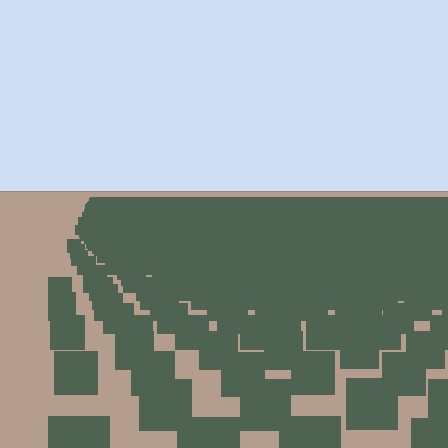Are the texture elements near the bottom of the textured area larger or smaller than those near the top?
Larger. Near the bottom, elements are closer to the viewer and appear at a bigger on-screen size.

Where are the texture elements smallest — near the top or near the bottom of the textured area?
Near the top.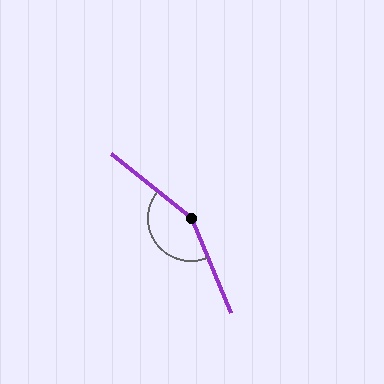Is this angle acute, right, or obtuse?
It is obtuse.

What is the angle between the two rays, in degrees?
Approximately 151 degrees.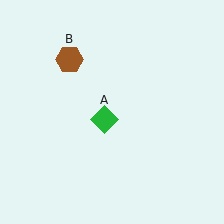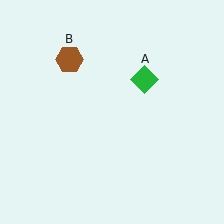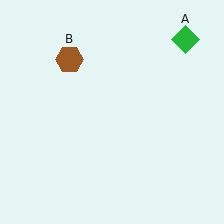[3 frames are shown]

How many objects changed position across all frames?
1 object changed position: green diamond (object A).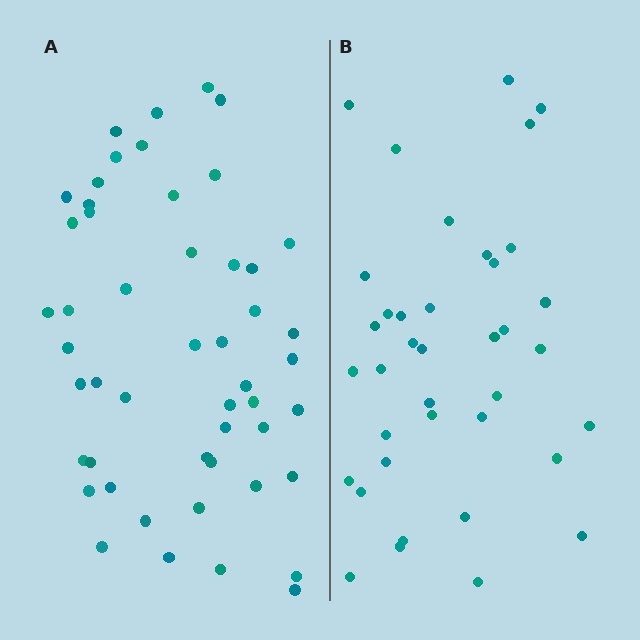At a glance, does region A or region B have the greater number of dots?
Region A (the left region) has more dots.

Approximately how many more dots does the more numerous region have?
Region A has roughly 12 or so more dots than region B.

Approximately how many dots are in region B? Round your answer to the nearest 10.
About 40 dots. (The exact count is 38, which rounds to 40.)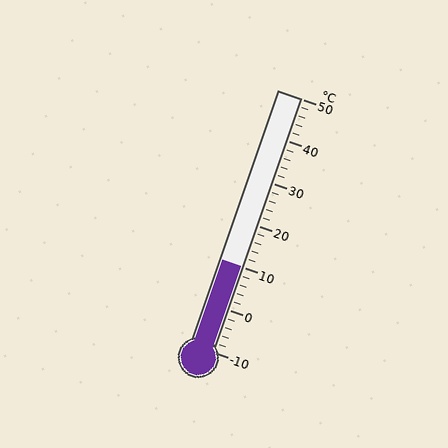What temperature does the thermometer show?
The thermometer shows approximately 10°C.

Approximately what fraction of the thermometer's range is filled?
The thermometer is filled to approximately 35% of its range.